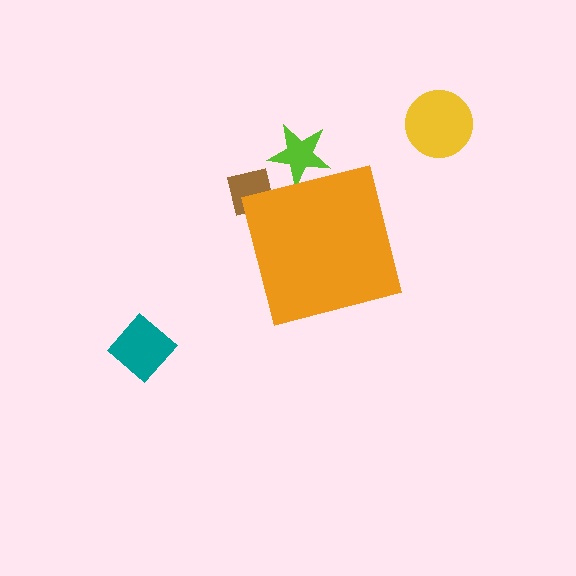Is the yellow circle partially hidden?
No, the yellow circle is fully visible.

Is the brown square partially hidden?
Yes, the brown square is partially hidden behind the orange square.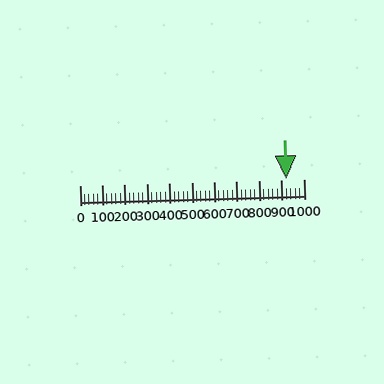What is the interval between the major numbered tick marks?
The major tick marks are spaced 100 units apart.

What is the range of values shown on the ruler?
The ruler shows values from 0 to 1000.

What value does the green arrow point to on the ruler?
The green arrow points to approximately 920.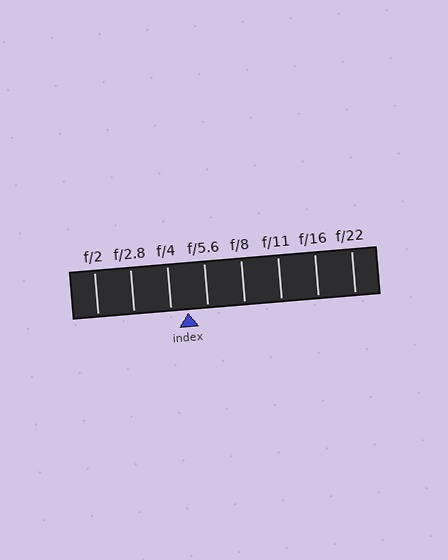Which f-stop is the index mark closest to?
The index mark is closest to f/4.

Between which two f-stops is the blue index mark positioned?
The index mark is between f/4 and f/5.6.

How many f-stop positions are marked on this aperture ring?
There are 8 f-stop positions marked.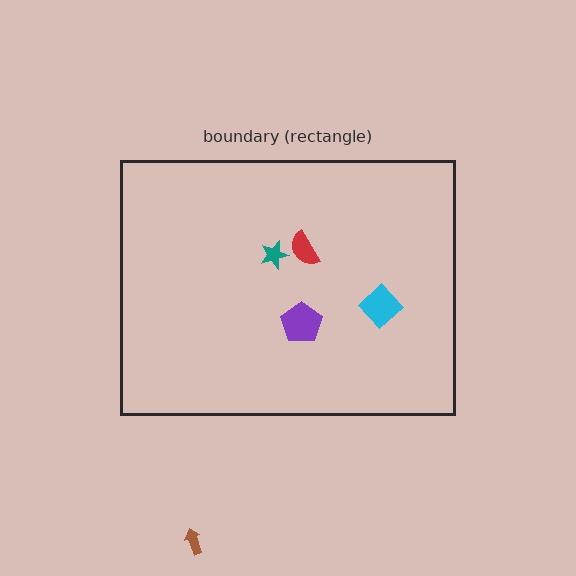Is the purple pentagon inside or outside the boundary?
Inside.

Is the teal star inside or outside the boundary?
Inside.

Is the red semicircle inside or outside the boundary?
Inside.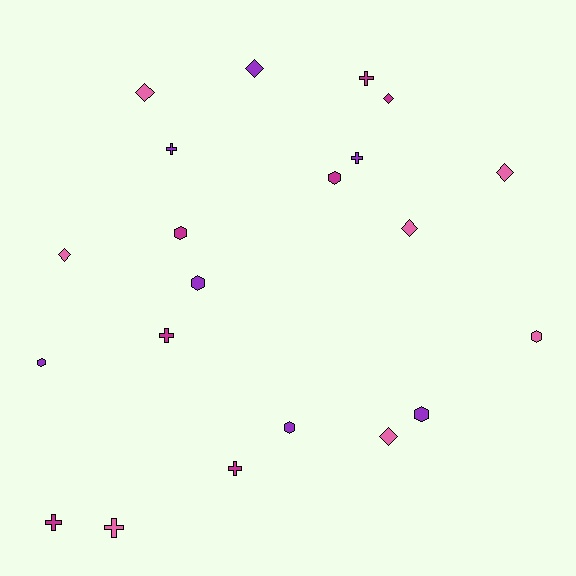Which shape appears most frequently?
Hexagon, with 7 objects.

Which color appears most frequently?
Magenta, with 7 objects.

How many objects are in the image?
There are 21 objects.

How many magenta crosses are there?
There are 4 magenta crosses.